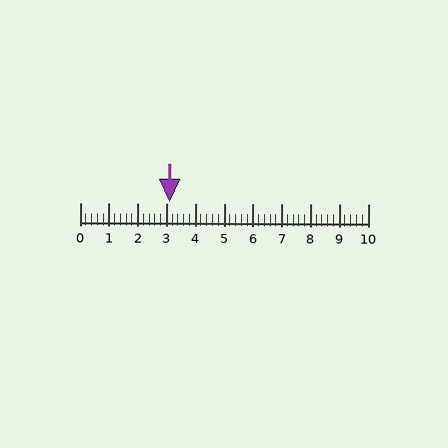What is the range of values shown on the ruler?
The ruler shows values from 0 to 10.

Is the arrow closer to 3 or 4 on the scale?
The arrow is closer to 3.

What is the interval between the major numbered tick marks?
The major tick marks are spaced 1 units apart.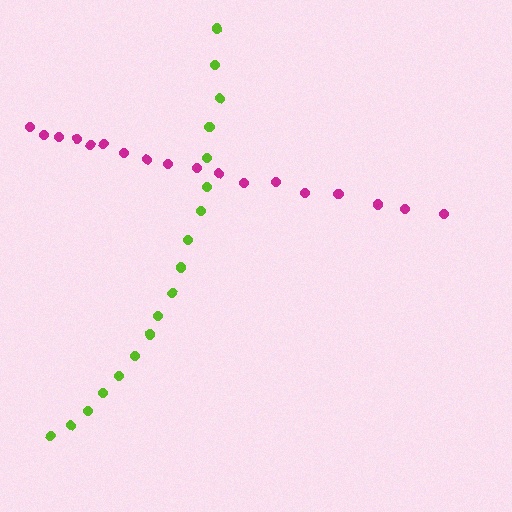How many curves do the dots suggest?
There are 2 distinct paths.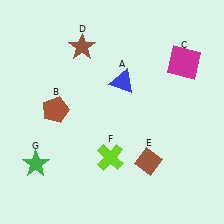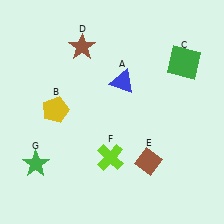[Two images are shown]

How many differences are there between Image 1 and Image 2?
There are 2 differences between the two images.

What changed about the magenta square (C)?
In Image 1, C is magenta. In Image 2, it changed to green.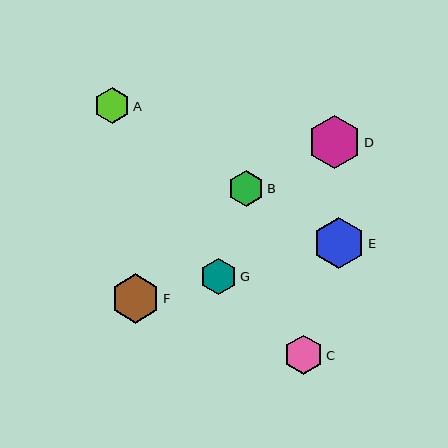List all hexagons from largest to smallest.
From largest to smallest: D, E, F, C, G, B, A.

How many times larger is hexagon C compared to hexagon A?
Hexagon C is approximately 1.1 times the size of hexagon A.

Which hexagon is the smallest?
Hexagon A is the smallest with a size of approximately 36 pixels.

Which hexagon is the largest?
Hexagon D is the largest with a size of approximately 53 pixels.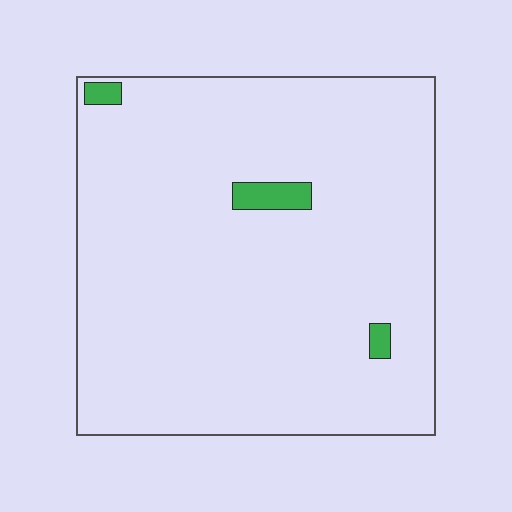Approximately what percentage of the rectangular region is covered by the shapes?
Approximately 5%.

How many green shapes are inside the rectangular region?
3.